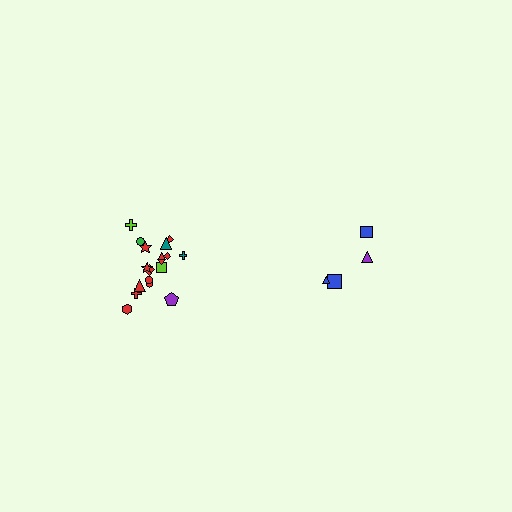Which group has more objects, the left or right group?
The left group.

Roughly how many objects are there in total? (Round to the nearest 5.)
Roughly 20 objects in total.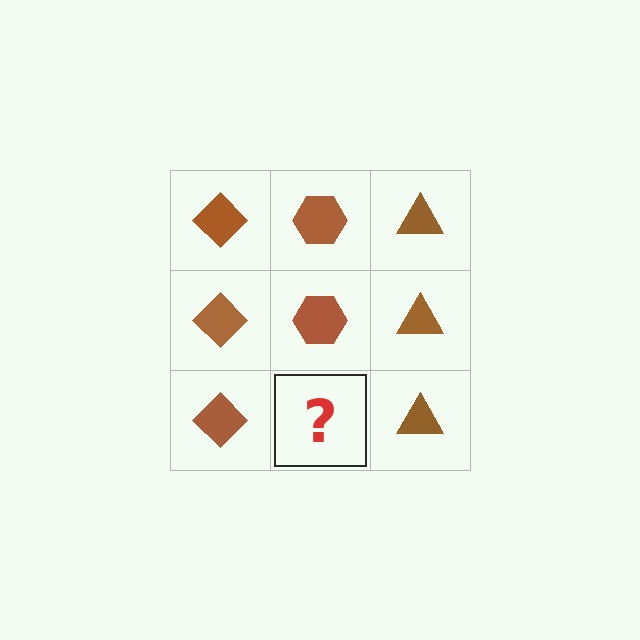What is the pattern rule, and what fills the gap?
The rule is that each column has a consistent shape. The gap should be filled with a brown hexagon.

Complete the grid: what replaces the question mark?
The question mark should be replaced with a brown hexagon.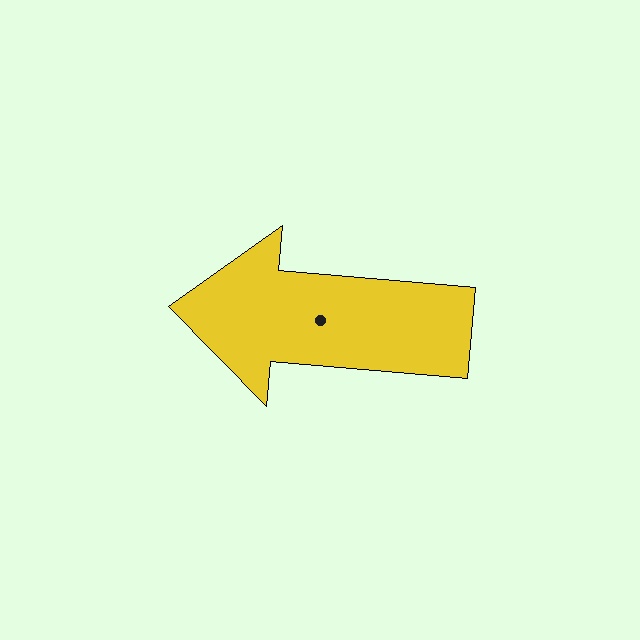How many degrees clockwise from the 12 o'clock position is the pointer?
Approximately 275 degrees.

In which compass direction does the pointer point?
West.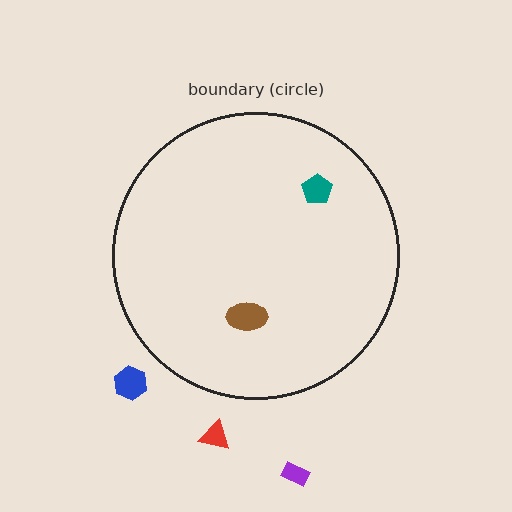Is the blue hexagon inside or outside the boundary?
Outside.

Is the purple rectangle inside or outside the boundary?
Outside.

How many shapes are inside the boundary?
2 inside, 3 outside.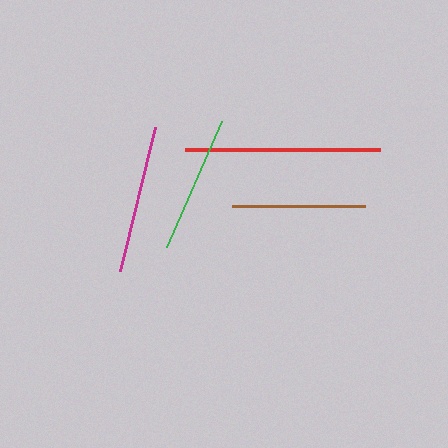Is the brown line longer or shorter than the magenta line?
The magenta line is longer than the brown line.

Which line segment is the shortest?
The brown line is the shortest at approximately 132 pixels.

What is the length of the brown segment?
The brown segment is approximately 132 pixels long.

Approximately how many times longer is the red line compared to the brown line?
The red line is approximately 1.5 times the length of the brown line.